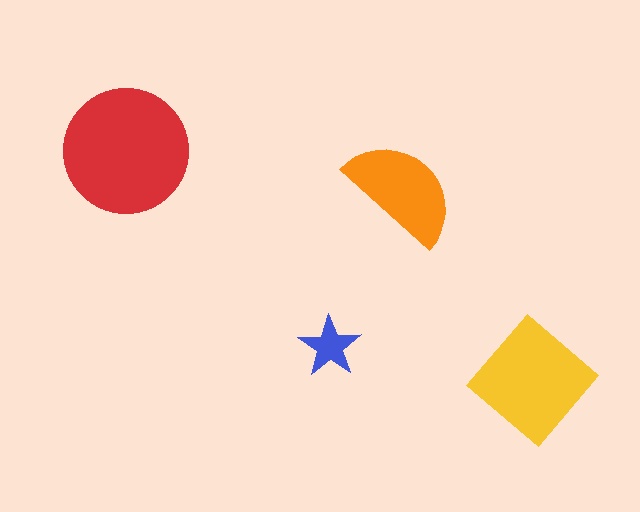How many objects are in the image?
There are 4 objects in the image.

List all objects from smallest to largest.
The blue star, the orange semicircle, the yellow diamond, the red circle.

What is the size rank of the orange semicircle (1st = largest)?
3rd.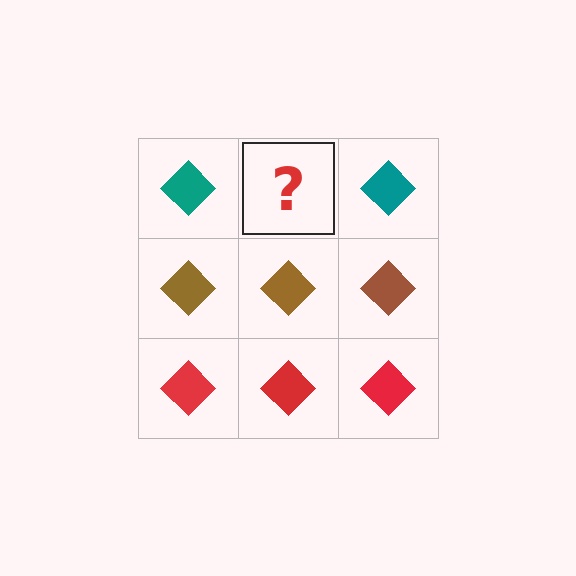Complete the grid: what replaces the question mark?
The question mark should be replaced with a teal diamond.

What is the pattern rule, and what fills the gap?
The rule is that each row has a consistent color. The gap should be filled with a teal diamond.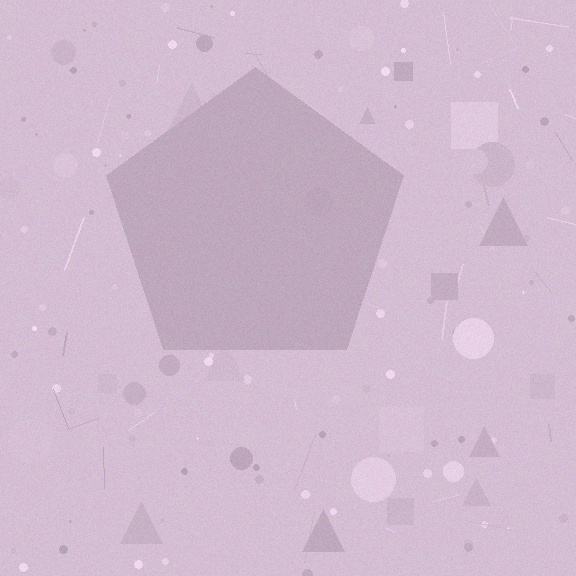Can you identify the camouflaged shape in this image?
The camouflaged shape is a pentagon.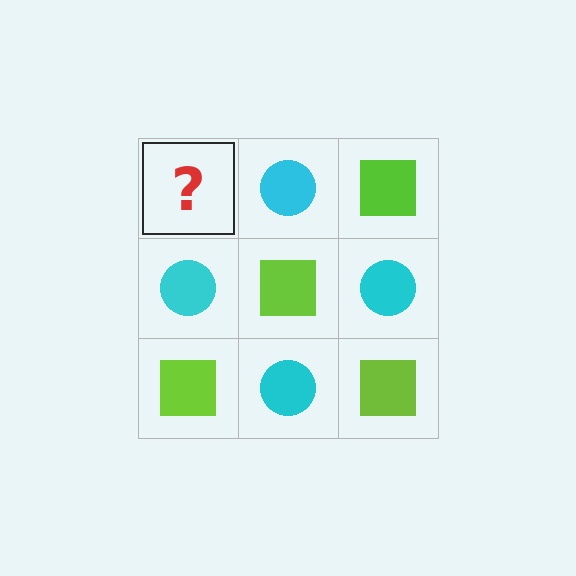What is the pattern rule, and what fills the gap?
The rule is that it alternates lime square and cyan circle in a checkerboard pattern. The gap should be filled with a lime square.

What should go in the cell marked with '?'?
The missing cell should contain a lime square.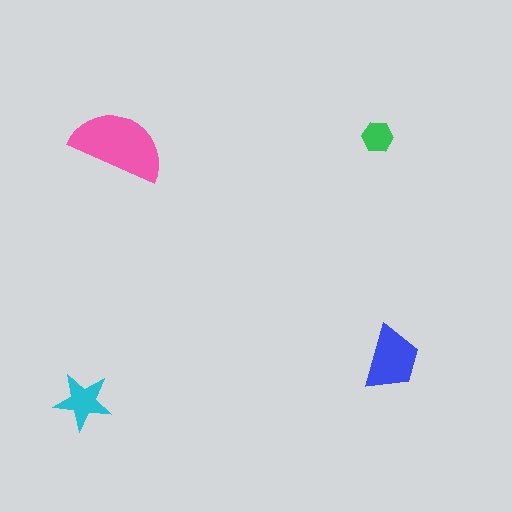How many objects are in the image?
There are 4 objects in the image.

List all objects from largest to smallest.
The pink semicircle, the blue trapezoid, the cyan star, the green hexagon.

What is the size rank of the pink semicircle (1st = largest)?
1st.